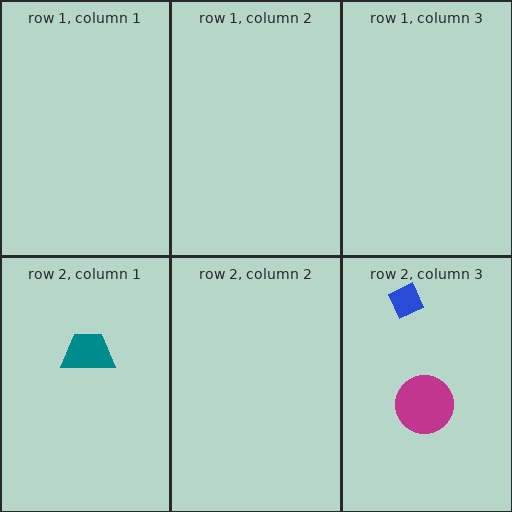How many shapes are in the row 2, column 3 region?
2.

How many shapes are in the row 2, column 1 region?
1.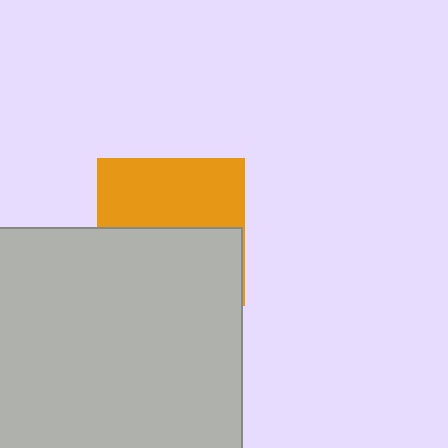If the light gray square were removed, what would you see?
You would see the complete orange square.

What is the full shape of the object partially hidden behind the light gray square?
The partially hidden object is an orange square.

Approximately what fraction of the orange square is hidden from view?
Roughly 52% of the orange square is hidden behind the light gray square.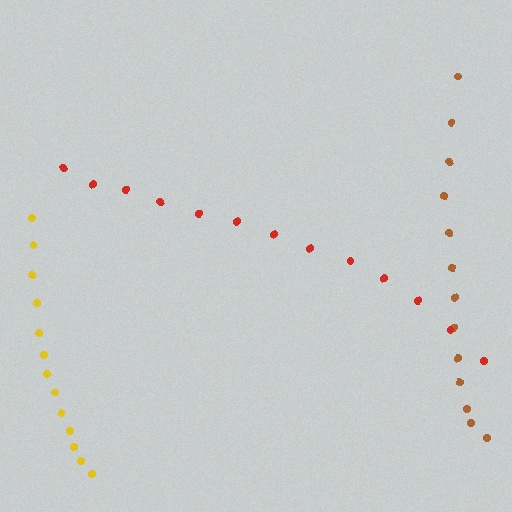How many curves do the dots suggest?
There are 3 distinct paths.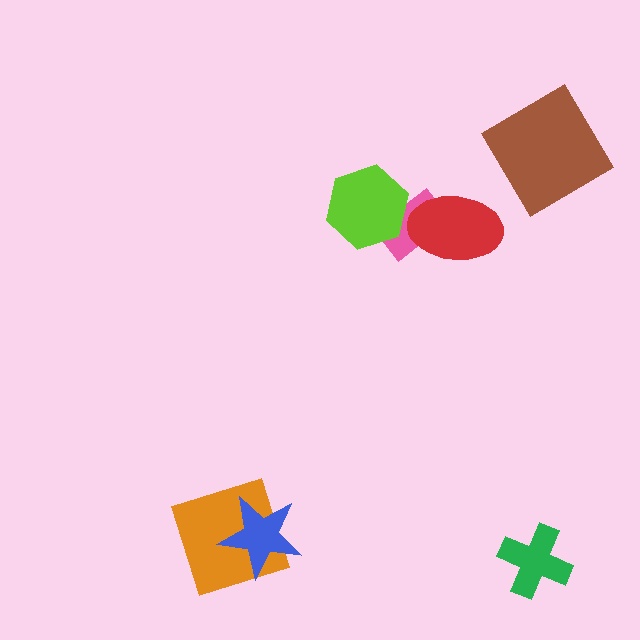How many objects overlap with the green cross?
0 objects overlap with the green cross.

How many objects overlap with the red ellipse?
1 object overlaps with the red ellipse.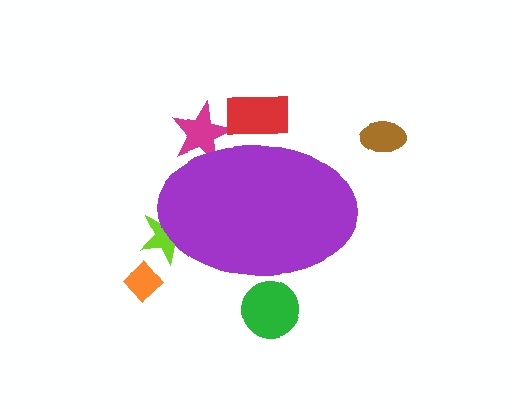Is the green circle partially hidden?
Yes, the green circle is partially hidden behind the purple ellipse.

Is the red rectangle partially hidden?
Yes, the red rectangle is partially hidden behind the purple ellipse.